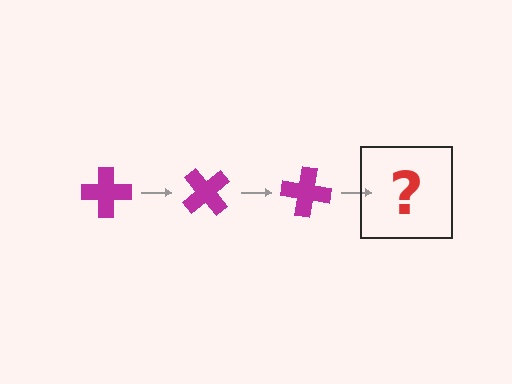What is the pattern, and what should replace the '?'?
The pattern is that the cross rotates 50 degrees each step. The '?' should be a magenta cross rotated 150 degrees.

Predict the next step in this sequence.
The next step is a magenta cross rotated 150 degrees.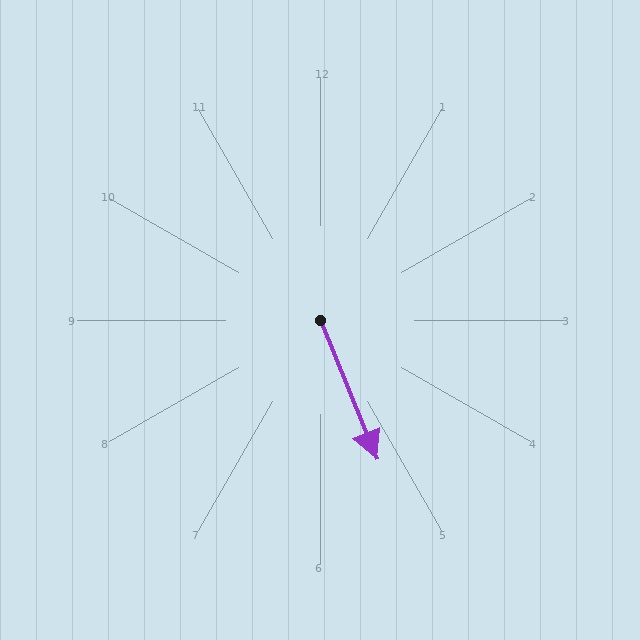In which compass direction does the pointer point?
South.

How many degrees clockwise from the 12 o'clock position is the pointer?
Approximately 158 degrees.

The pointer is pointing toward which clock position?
Roughly 5 o'clock.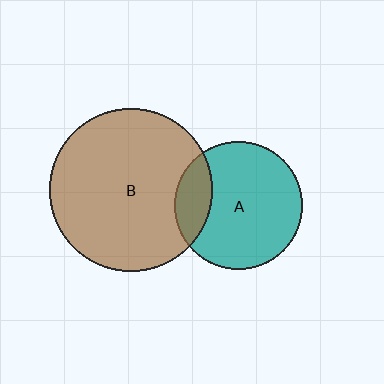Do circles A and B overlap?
Yes.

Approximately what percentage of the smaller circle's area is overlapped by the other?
Approximately 20%.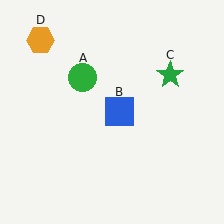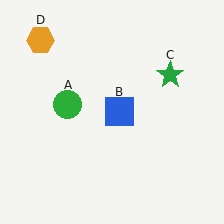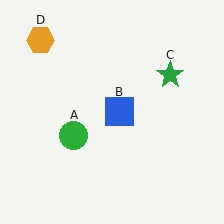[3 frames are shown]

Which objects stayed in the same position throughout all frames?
Blue square (object B) and green star (object C) and orange hexagon (object D) remained stationary.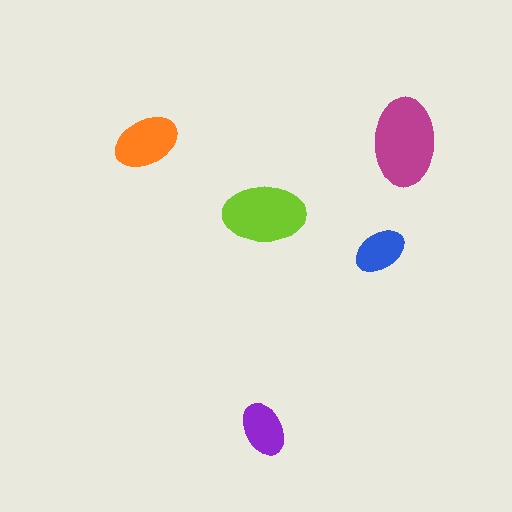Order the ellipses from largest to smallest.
the magenta one, the lime one, the orange one, the purple one, the blue one.